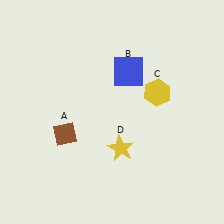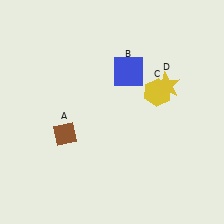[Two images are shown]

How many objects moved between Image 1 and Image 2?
1 object moved between the two images.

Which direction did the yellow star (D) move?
The yellow star (D) moved up.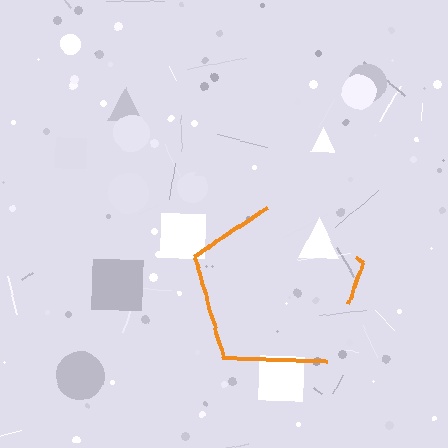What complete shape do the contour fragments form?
The contour fragments form a pentagon.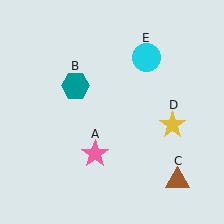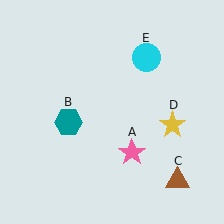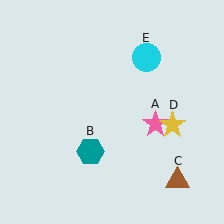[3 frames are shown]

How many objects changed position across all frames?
2 objects changed position: pink star (object A), teal hexagon (object B).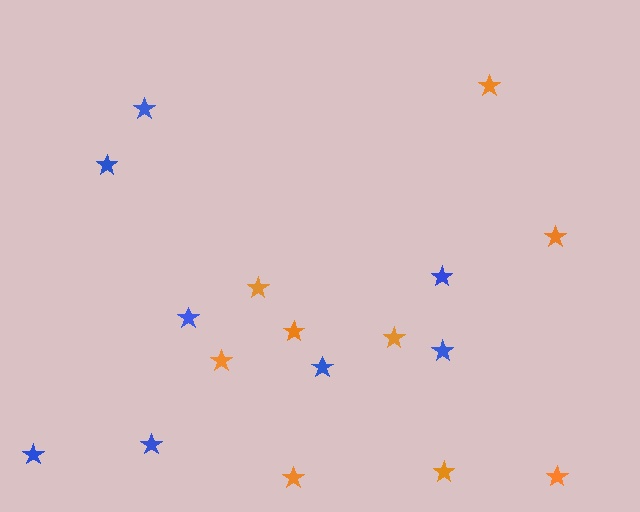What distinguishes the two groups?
There are 2 groups: one group of orange stars (9) and one group of blue stars (8).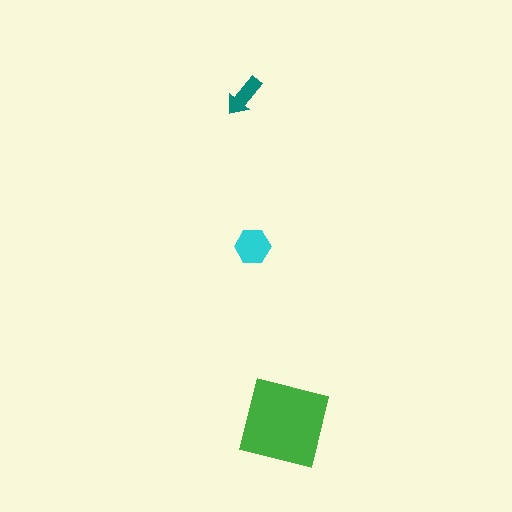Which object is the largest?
The green square.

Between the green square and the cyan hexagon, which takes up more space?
The green square.